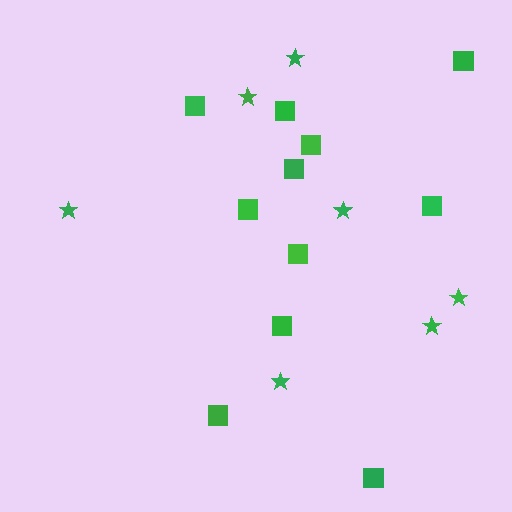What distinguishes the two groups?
There are 2 groups: one group of stars (7) and one group of squares (11).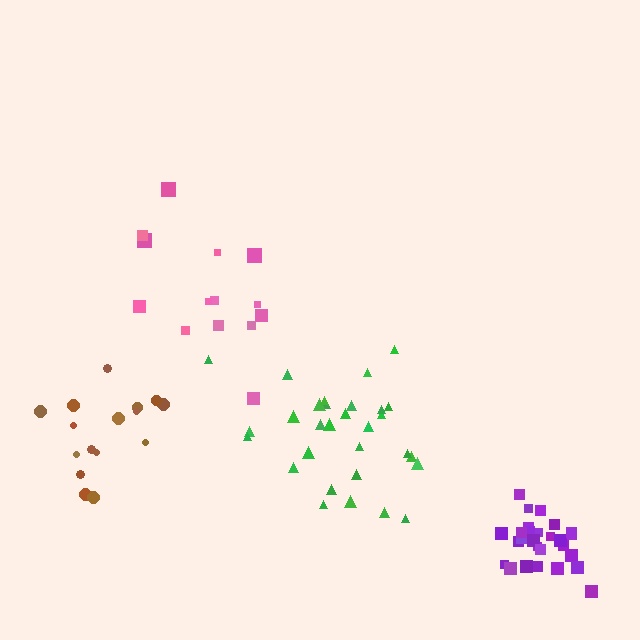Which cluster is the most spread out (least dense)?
Pink.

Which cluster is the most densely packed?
Purple.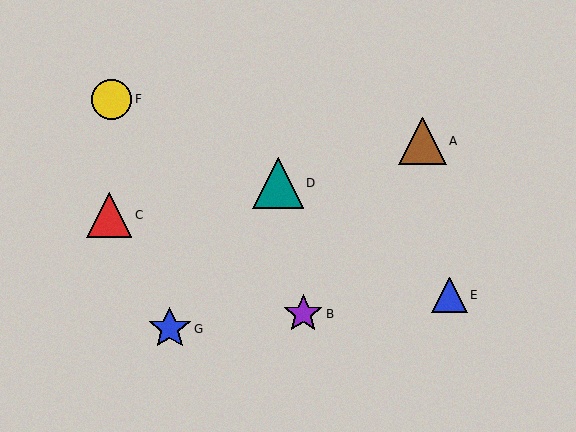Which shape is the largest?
The teal triangle (labeled D) is the largest.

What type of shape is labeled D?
Shape D is a teal triangle.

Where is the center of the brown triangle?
The center of the brown triangle is at (423, 141).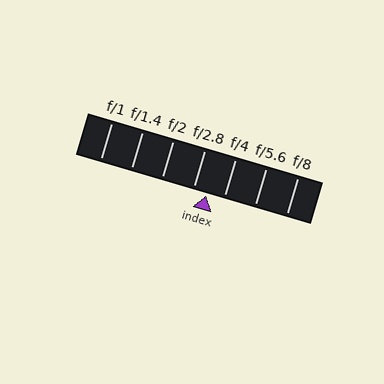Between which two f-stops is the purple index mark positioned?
The index mark is between f/2.8 and f/4.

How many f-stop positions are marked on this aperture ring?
There are 7 f-stop positions marked.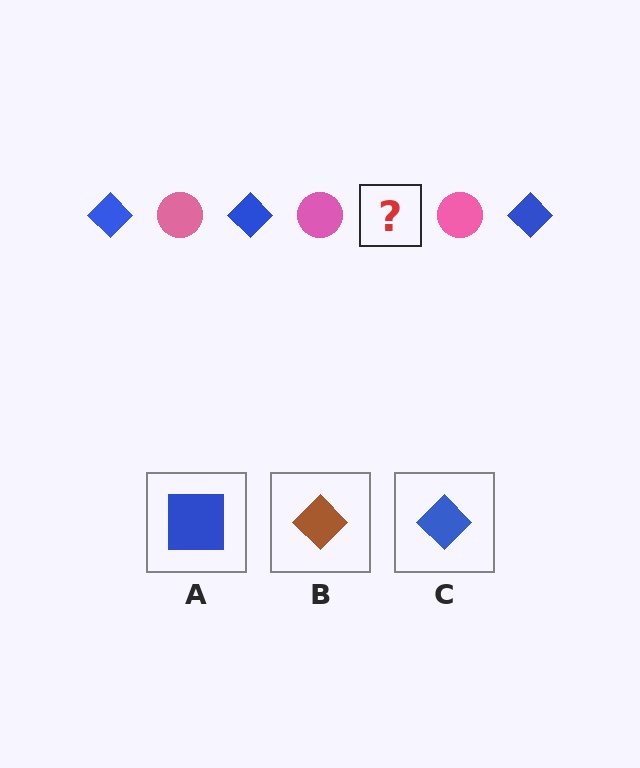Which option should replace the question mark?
Option C.